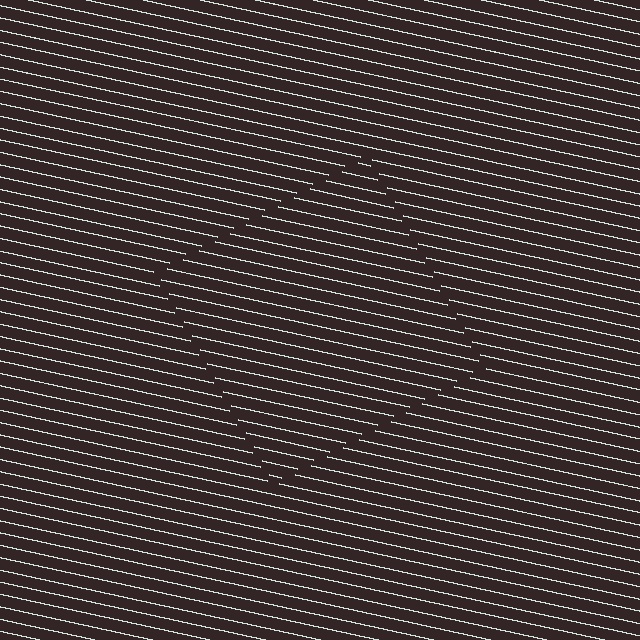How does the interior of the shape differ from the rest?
The interior of the shape contains the same grating, shifted by half a period — the contour is defined by the phase discontinuity where line-ends from the inner and outer gratings abut.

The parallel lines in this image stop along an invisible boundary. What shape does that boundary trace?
An illusory square. The interior of the shape contains the same grating, shifted by half a period — the contour is defined by the phase discontinuity where line-ends from the inner and outer gratings abut.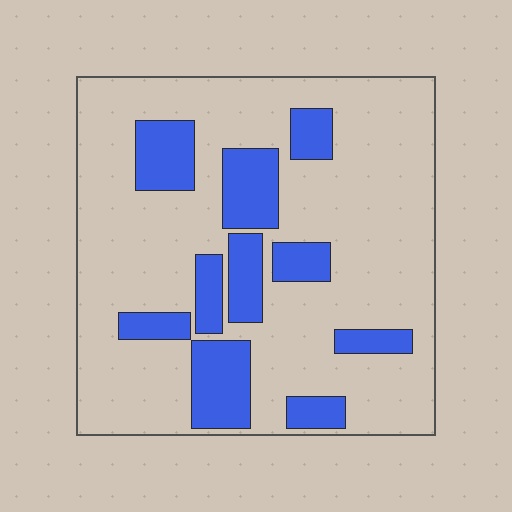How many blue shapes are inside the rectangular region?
10.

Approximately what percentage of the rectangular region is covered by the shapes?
Approximately 25%.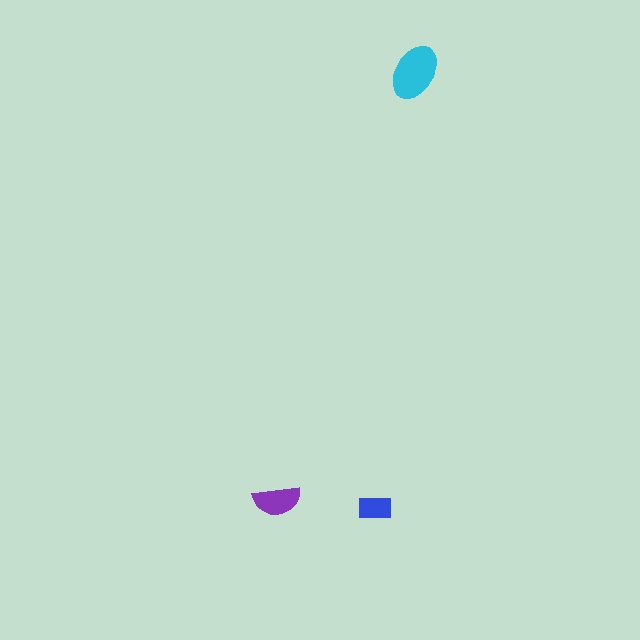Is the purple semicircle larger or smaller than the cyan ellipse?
Smaller.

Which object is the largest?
The cyan ellipse.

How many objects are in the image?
There are 3 objects in the image.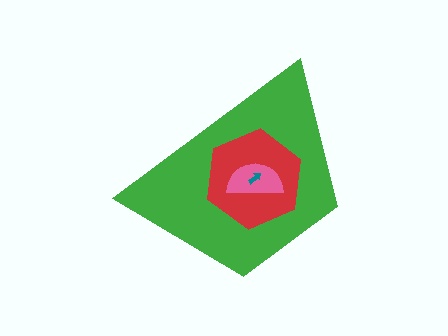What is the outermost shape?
The green trapezoid.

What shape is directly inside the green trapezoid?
The red hexagon.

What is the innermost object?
The teal arrow.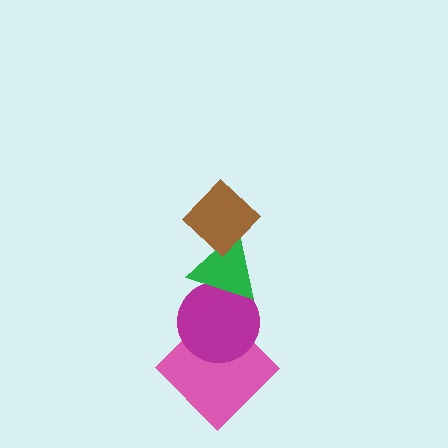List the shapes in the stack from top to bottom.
From top to bottom: the brown diamond, the green triangle, the magenta circle, the pink diamond.